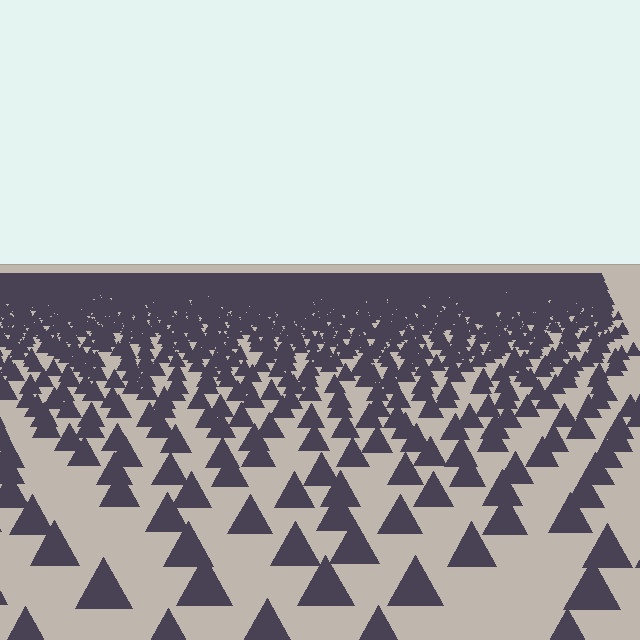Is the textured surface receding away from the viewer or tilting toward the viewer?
The surface is receding away from the viewer. Texture elements get smaller and denser toward the top.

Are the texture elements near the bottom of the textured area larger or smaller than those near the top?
Larger. Near the bottom, elements are closer to the viewer and appear at a bigger on-screen size.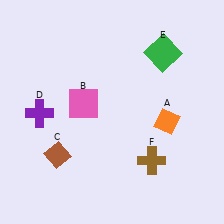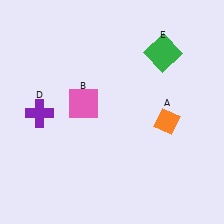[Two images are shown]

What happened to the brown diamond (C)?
The brown diamond (C) was removed in Image 2. It was in the bottom-left area of Image 1.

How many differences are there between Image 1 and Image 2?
There are 2 differences between the two images.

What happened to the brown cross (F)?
The brown cross (F) was removed in Image 2. It was in the bottom-right area of Image 1.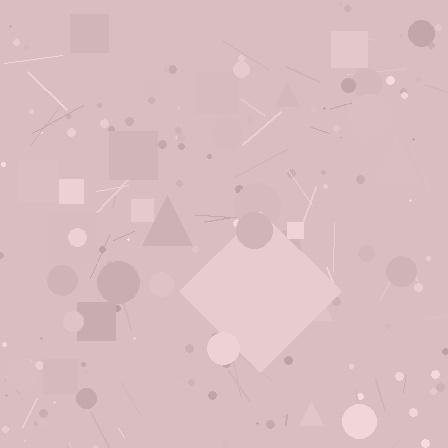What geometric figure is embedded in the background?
A diamond is embedded in the background.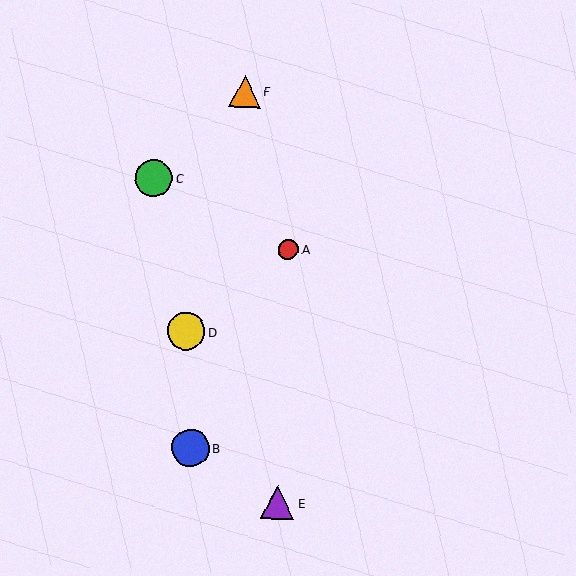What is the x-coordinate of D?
Object D is at x≈186.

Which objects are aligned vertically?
Objects A, E are aligned vertically.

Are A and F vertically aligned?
No, A is at x≈289 and F is at x≈245.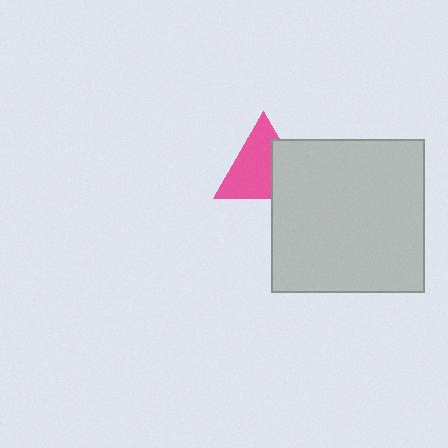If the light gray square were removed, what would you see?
You would see the complete pink triangle.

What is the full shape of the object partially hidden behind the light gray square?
The partially hidden object is a pink triangle.